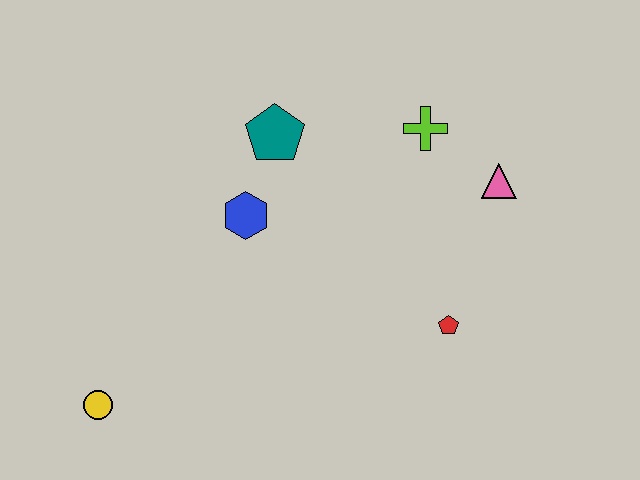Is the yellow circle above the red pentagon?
No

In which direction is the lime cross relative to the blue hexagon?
The lime cross is to the right of the blue hexagon.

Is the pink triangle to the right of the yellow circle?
Yes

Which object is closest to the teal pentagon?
The blue hexagon is closest to the teal pentagon.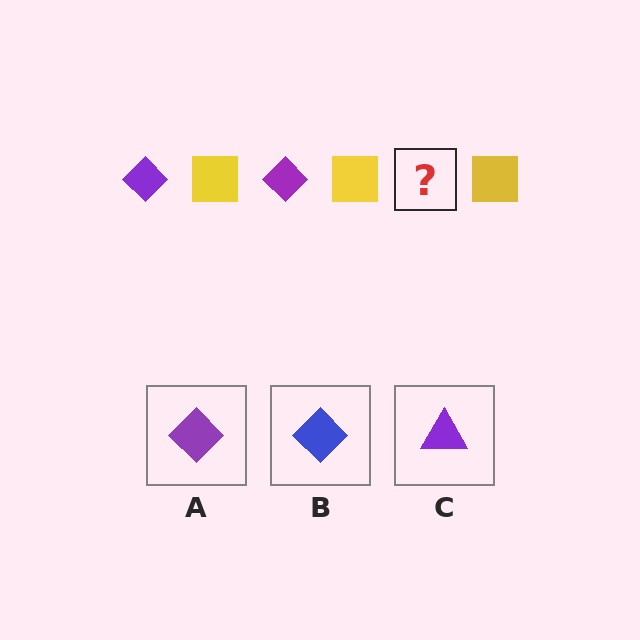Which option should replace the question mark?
Option A.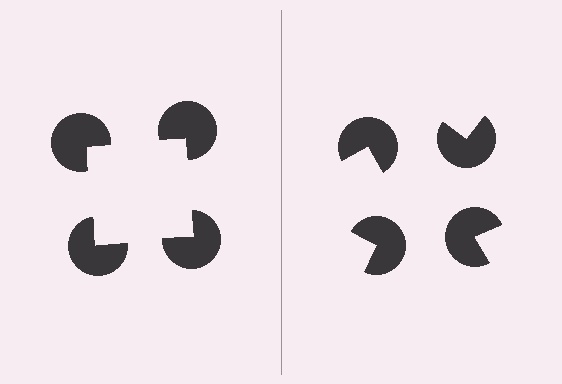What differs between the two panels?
The pac-man discs are positioned identically on both sides; only the wedge orientations differ. On the left they align to a square; on the right they are misaligned.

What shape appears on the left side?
An illusory square.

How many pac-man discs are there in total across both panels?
8 — 4 on each side.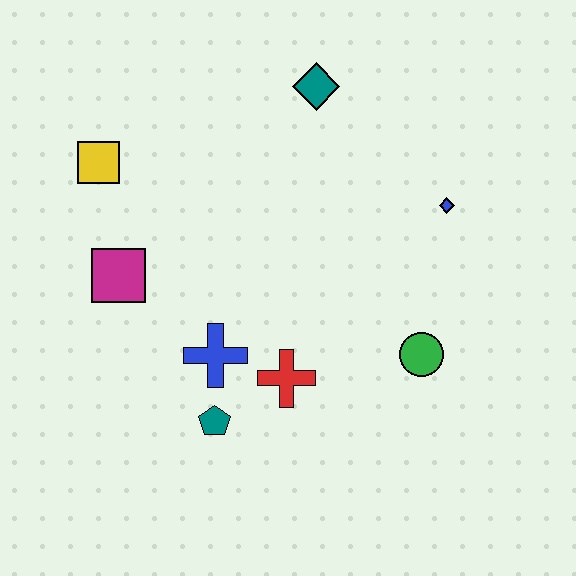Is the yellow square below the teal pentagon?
No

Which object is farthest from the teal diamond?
The teal pentagon is farthest from the teal diamond.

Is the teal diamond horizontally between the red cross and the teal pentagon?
No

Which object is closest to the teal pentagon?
The blue cross is closest to the teal pentagon.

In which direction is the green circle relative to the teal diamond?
The green circle is below the teal diamond.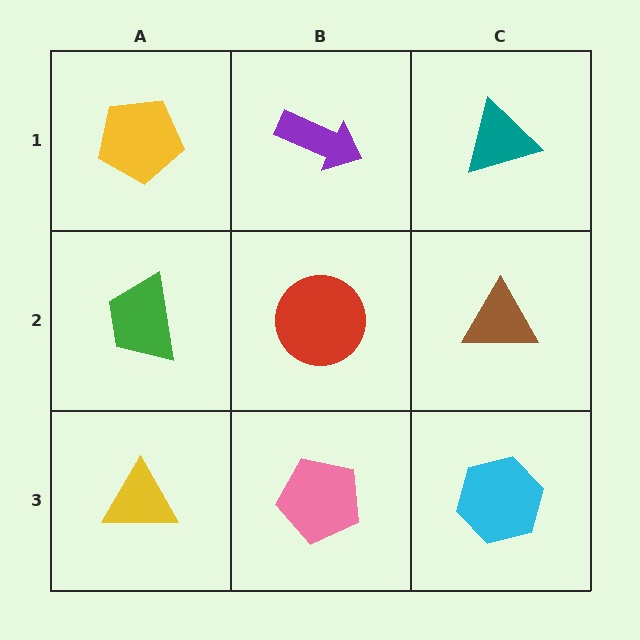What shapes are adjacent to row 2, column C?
A teal triangle (row 1, column C), a cyan hexagon (row 3, column C), a red circle (row 2, column B).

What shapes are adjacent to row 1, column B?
A red circle (row 2, column B), a yellow pentagon (row 1, column A), a teal triangle (row 1, column C).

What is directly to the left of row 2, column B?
A green trapezoid.